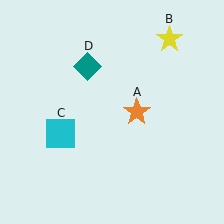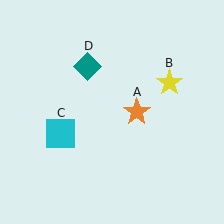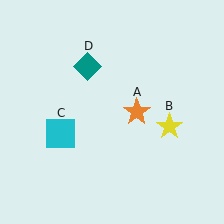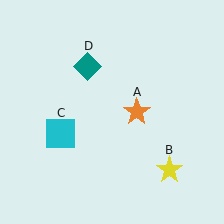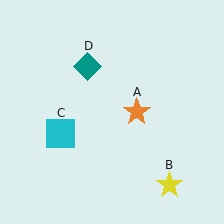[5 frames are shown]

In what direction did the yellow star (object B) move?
The yellow star (object B) moved down.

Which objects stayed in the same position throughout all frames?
Orange star (object A) and cyan square (object C) and teal diamond (object D) remained stationary.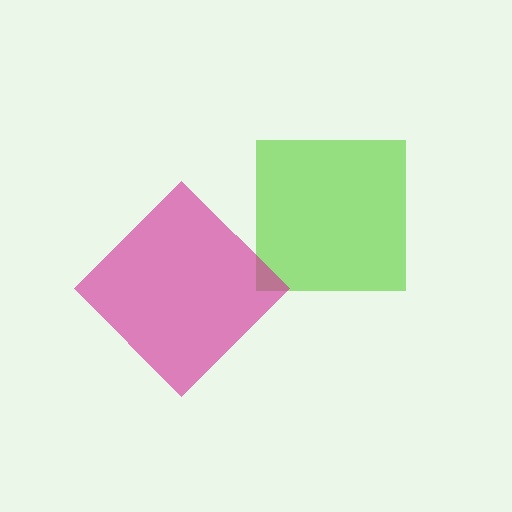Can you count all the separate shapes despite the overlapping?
Yes, there are 2 separate shapes.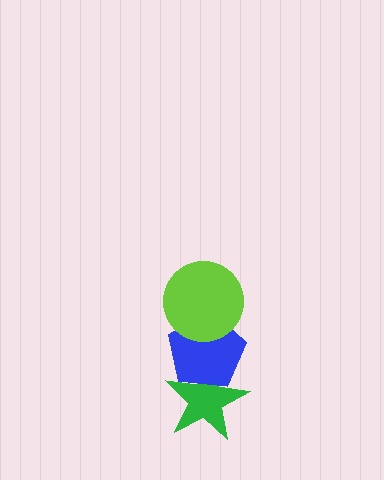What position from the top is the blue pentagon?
The blue pentagon is 2nd from the top.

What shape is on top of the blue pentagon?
The lime circle is on top of the blue pentagon.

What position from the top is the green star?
The green star is 3rd from the top.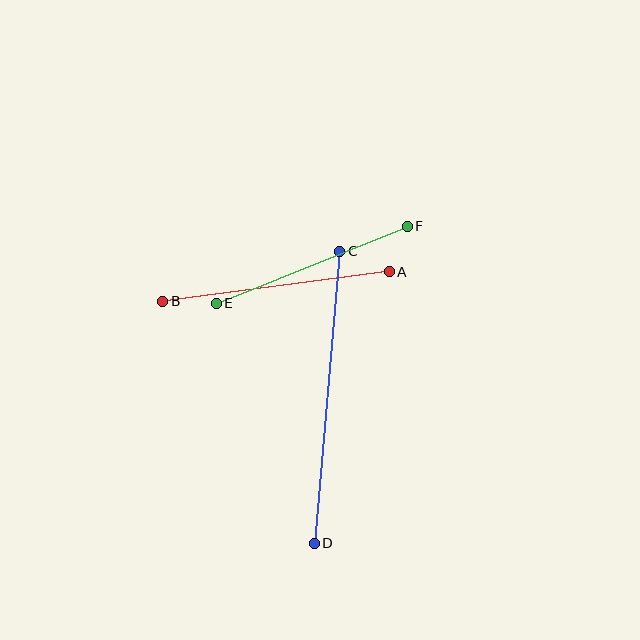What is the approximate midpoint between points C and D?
The midpoint is at approximately (327, 397) pixels.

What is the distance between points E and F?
The distance is approximately 206 pixels.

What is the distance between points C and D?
The distance is approximately 293 pixels.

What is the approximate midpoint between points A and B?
The midpoint is at approximately (276, 286) pixels.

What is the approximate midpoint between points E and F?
The midpoint is at approximately (312, 265) pixels.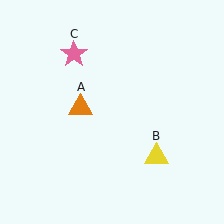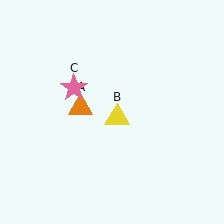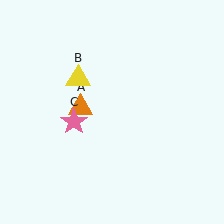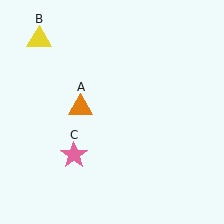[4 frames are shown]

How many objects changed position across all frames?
2 objects changed position: yellow triangle (object B), pink star (object C).